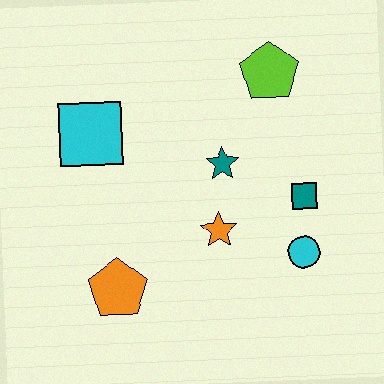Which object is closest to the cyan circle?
The teal square is closest to the cyan circle.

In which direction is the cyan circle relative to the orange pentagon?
The cyan circle is to the right of the orange pentagon.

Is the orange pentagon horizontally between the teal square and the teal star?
No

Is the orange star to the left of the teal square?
Yes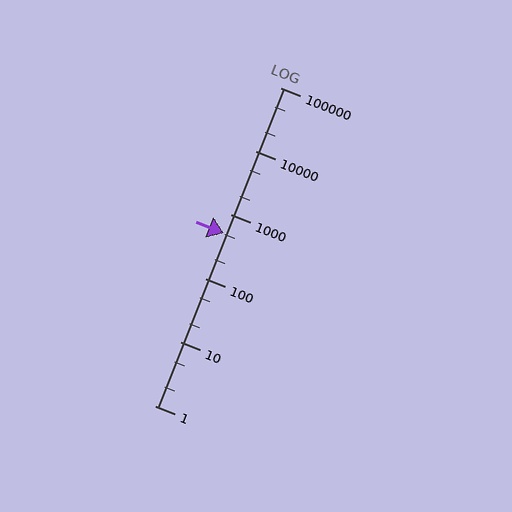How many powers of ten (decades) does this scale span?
The scale spans 5 decades, from 1 to 100000.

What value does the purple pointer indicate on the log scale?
The pointer indicates approximately 510.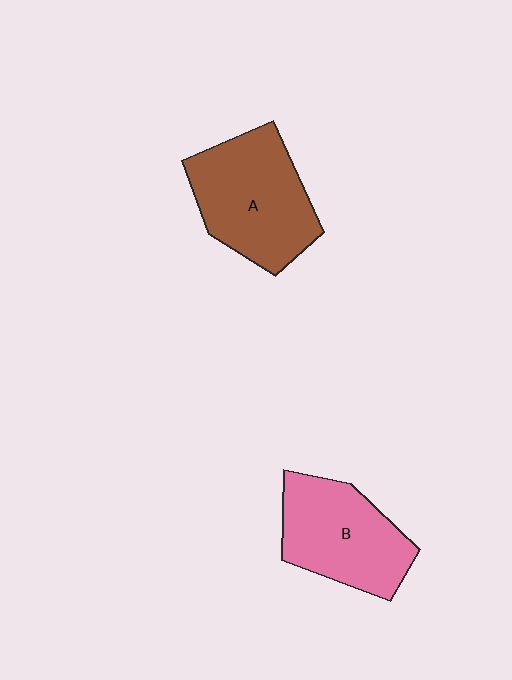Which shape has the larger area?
Shape A (brown).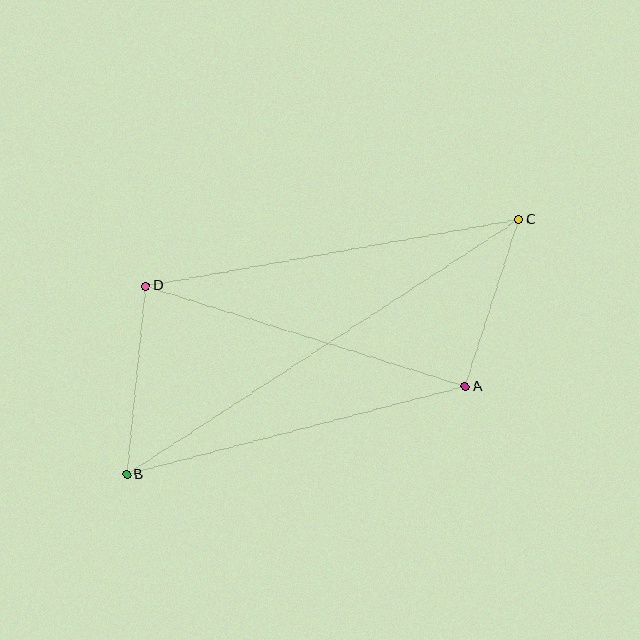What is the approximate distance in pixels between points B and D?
The distance between B and D is approximately 190 pixels.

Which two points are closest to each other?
Points A and C are closest to each other.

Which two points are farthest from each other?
Points B and C are farthest from each other.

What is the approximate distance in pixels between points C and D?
The distance between C and D is approximately 379 pixels.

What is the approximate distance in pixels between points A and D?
The distance between A and D is approximately 335 pixels.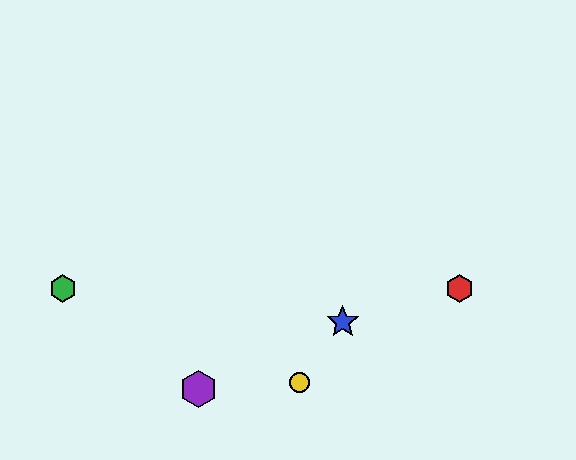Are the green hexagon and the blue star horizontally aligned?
No, the green hexagon is at y≈288 and the blue star is at y≈322.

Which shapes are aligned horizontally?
The red hexagon, the green hexagon are aligned horizontally.